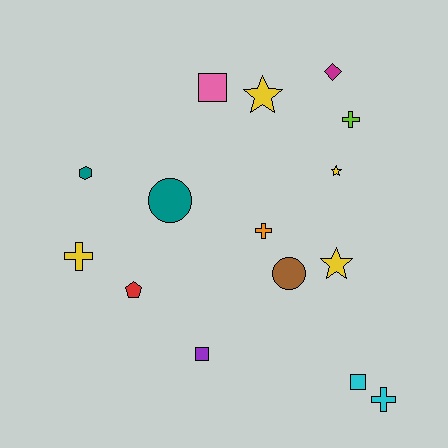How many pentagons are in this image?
There is 1 pentagon.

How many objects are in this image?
There are 15 objects.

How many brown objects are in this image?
There is 1 brown object.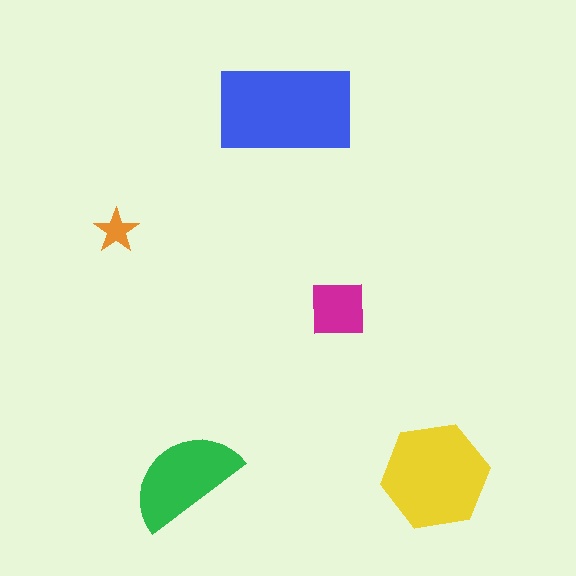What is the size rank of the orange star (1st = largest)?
5th.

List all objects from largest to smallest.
The blue rectangle, the yellow hexagon, the green semicircle, the magenta square, the orange star.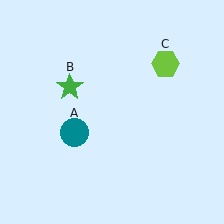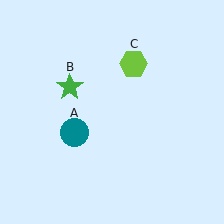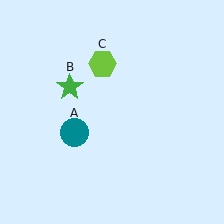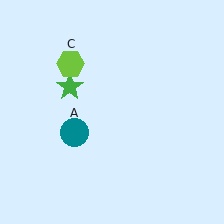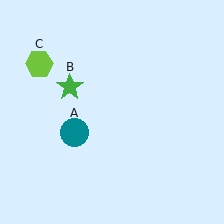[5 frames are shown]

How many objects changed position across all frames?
1 object changed position: lime hexagon (object C).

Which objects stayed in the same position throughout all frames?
Teal circle (object A) and green star (object B) remained stationary.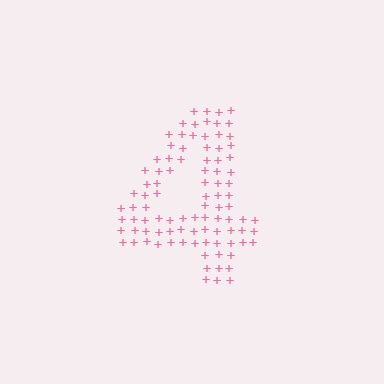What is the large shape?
The large shape is the digit 4.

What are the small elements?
The small elements are plus signs.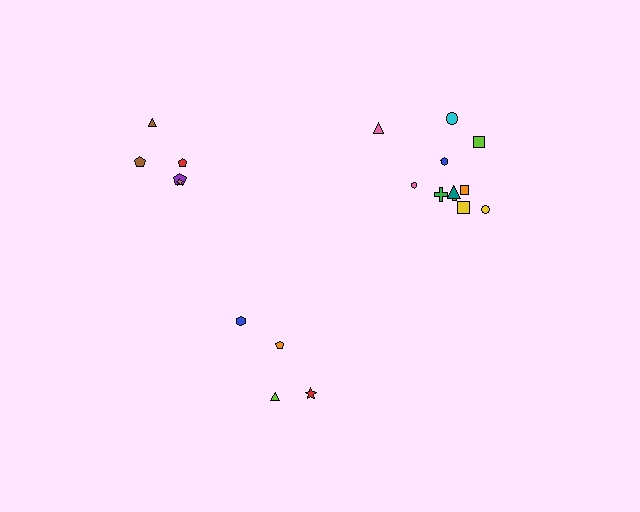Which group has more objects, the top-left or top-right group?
The top-right group.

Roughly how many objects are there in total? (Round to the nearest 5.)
Roughly 20 objects in total.